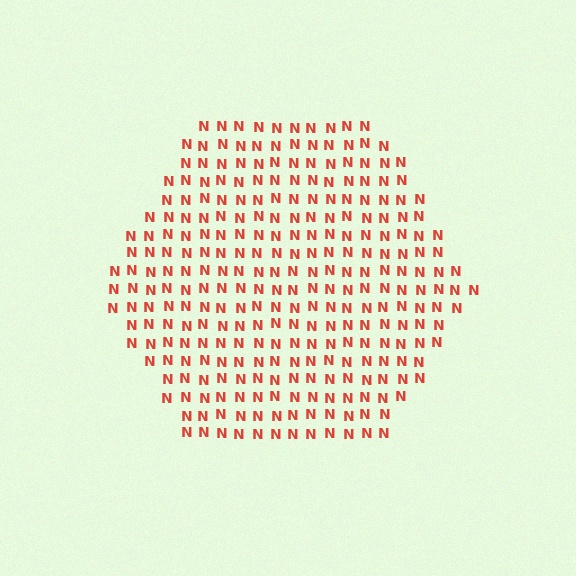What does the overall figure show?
The overall figure shows a hexagon.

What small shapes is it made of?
It is made of small letter N's.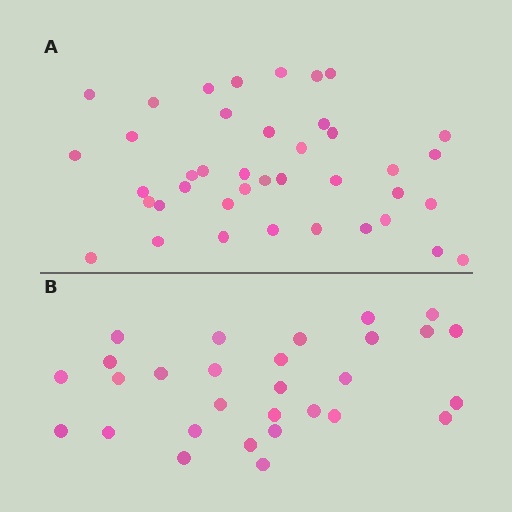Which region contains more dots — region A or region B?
Region A (the top region) has more dots.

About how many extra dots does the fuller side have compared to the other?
Region A has roughly 12 or so more dots than region B.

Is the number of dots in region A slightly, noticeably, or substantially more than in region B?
Region A has noticeably more, but not dramatically so. The ratio is roughly 1.4 to 1.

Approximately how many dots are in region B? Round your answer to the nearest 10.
About 30 dots. (The exact count is 29, which rounds to 30.)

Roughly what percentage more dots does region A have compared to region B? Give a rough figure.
About 40% more.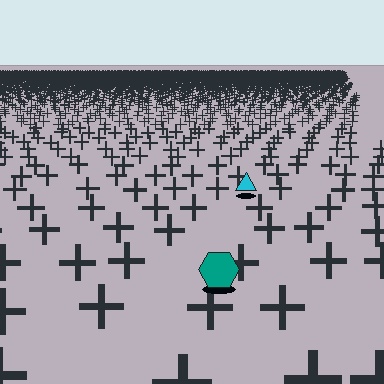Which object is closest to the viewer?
The teal hexagon is closest. The texture marks near it are larger and more spread out.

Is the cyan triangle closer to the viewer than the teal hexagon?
No. The teal hexagon is closer — you can tell from the texture gradient: the ground texture is coarser near it.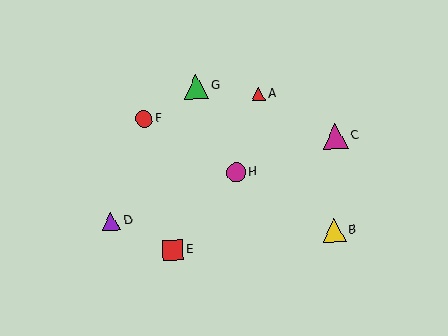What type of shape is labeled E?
Shape E is a red square.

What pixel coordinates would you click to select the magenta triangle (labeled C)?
Click at (335, 136) to select the magenta triangle C.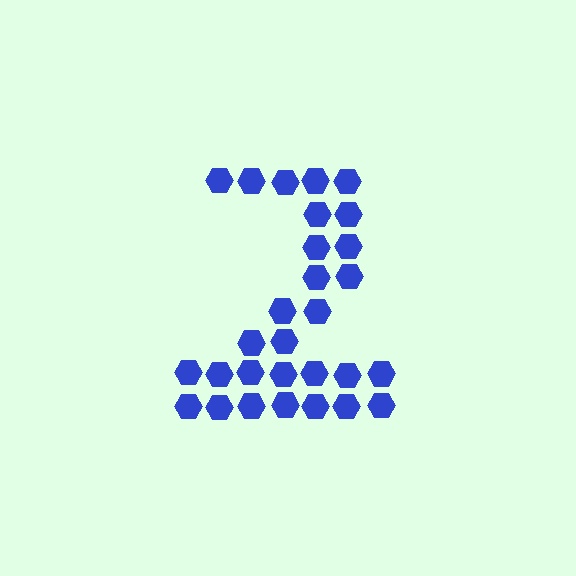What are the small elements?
The small elements are hexagons.